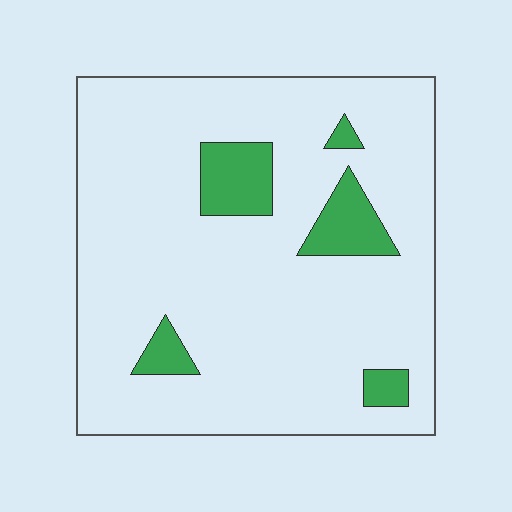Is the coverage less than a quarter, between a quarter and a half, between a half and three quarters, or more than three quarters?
Less than a quarter.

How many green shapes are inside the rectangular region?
5.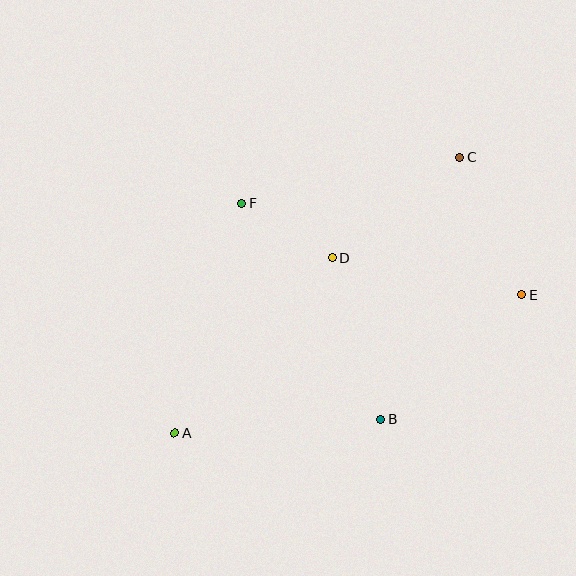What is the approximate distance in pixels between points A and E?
The distance between A and E is approximately 374 pixels.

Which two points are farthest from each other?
Points A and C are farthest from each other.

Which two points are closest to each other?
Points D and F are closest to each other.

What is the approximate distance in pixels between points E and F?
The distance between E and F is approximately 295 pixels.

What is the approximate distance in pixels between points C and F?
The distance between C and F is approximately 223 pixels.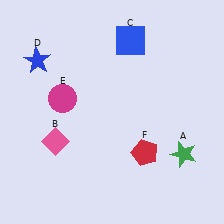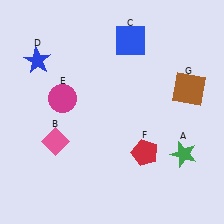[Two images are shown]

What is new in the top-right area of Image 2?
A brown square (G) was added in the top-right area of Image 2.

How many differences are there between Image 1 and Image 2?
There is 1 difference between the two images.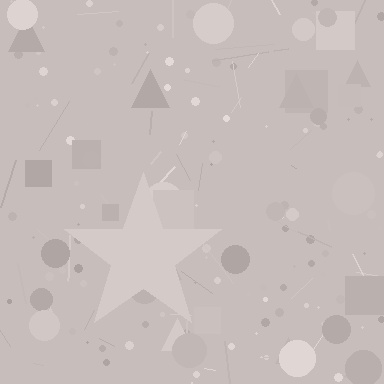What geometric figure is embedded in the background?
A star is embedded in the background.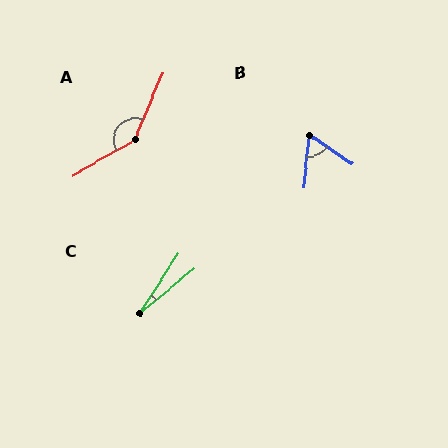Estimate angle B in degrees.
Approximately 62 degrees.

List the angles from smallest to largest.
C (17°), B (62°), A (143°).